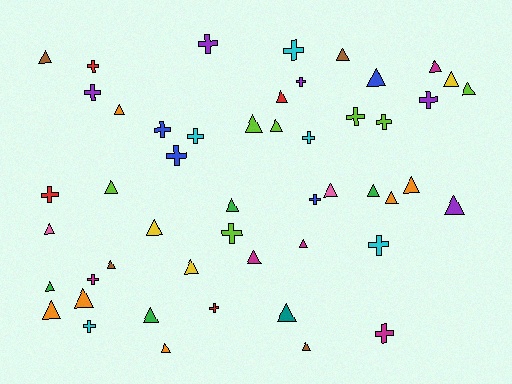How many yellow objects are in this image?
There are 3 yellow objects.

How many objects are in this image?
There are 50 objects.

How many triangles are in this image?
There are 30 triangles.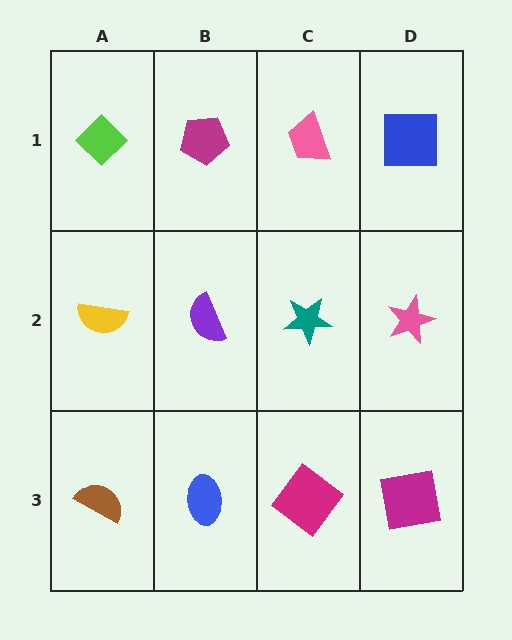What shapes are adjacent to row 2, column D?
A blue square (row 1, column D), a magenta square (row 3, column D), a teal star (row 2, column C).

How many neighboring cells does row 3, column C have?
3.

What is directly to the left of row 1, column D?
A pink trapezoid.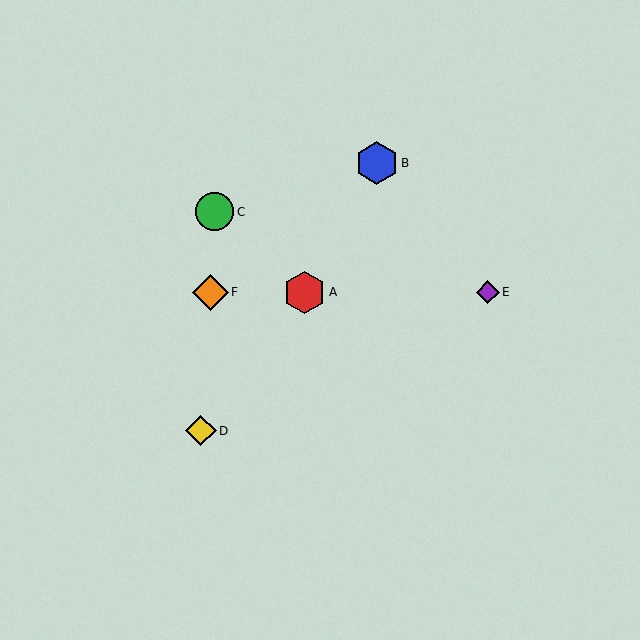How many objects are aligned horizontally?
3 objects (A, E, F) are aligned horizontally.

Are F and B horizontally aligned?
No, F is at y≈292 and B is at y≈163.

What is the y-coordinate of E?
Object E is at y≈292.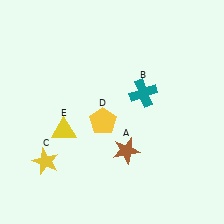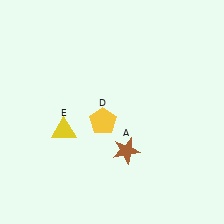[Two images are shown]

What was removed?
The teal cross (B), the yellow star (C) were removed in Image 2.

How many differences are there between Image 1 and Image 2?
There are 2 differences between the two images.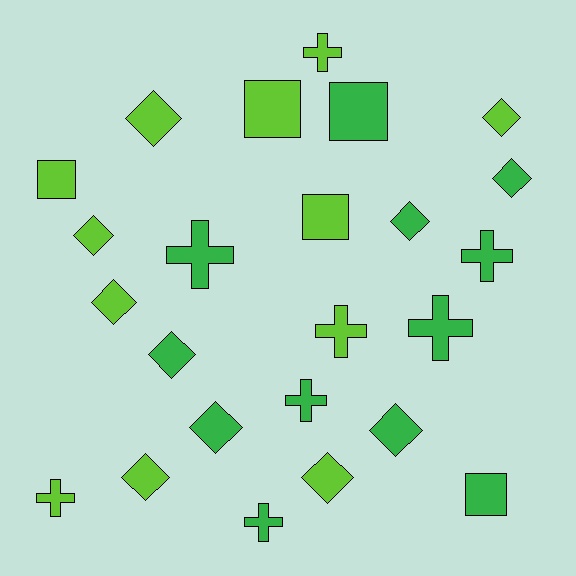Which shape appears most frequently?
Diamond, with 11 objects.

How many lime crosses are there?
There are 3 lime crosses.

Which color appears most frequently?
Lime, with 12 objects.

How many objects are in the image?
There are 24 objects.